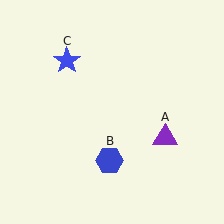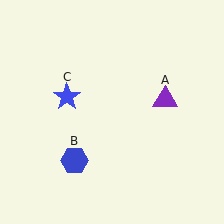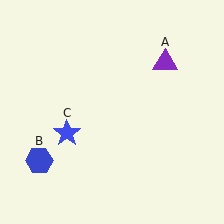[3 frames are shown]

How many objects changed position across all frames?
3 objects changed position: purple triangle (object A), blue hexagon (object B), blue star (object C).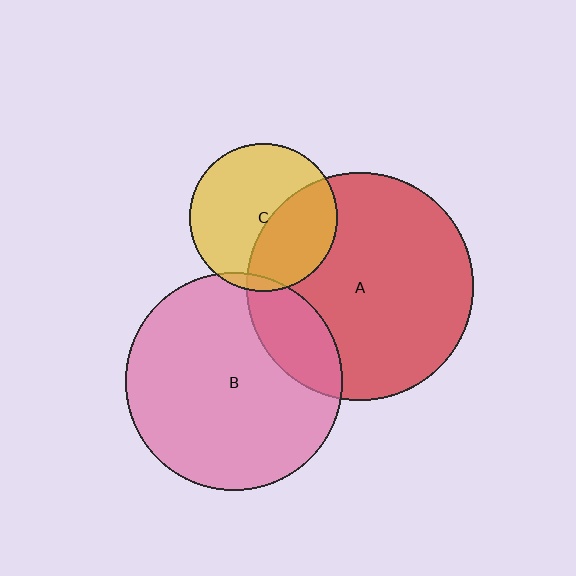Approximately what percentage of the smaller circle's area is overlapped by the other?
Approximately 40%.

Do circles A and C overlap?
Yes.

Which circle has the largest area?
Circle A (red).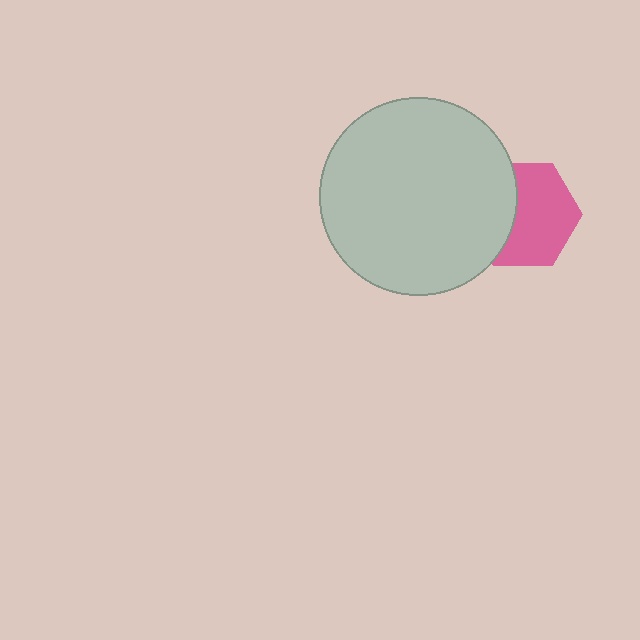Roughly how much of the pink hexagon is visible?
About half of it is visible (roughly 63%).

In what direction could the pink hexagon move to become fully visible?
The pink hexagon could move right. That would shift it out from behind the light gray circle entirely.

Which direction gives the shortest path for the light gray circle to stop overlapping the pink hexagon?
Moving left gives the shortest separation.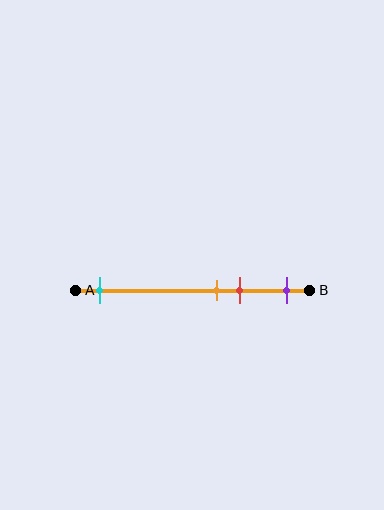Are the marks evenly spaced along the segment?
No, the marks are not evenly spaced.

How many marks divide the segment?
There are 4 marks dividing the segment.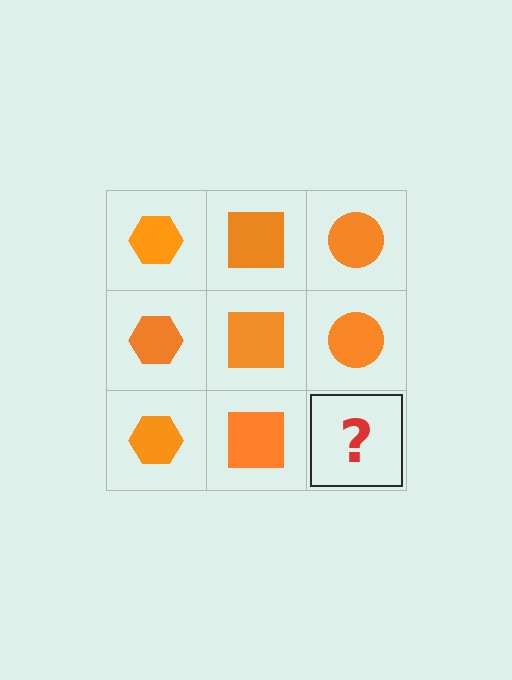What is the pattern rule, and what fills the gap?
The rule is that each column has a consistent shape. The gap should be filled with an orange circle.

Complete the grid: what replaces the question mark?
The question mark should be replaced with an orange circle.